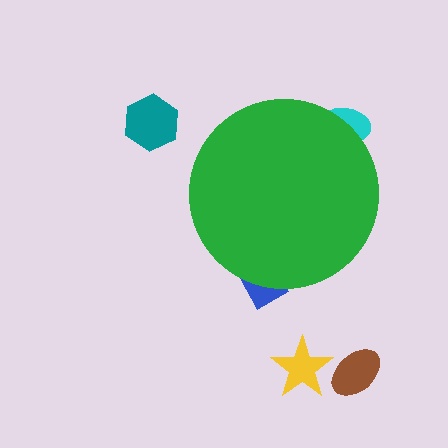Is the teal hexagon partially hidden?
No, the teal hexagon is fully visible.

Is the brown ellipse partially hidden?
No, the brown ellipse is fully visible.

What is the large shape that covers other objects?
A green circle.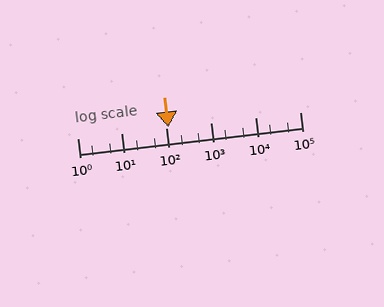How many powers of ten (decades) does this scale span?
The scale spans 5 decades, from 1 to 100000.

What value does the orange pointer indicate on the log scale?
The pointer indicates approximately 110.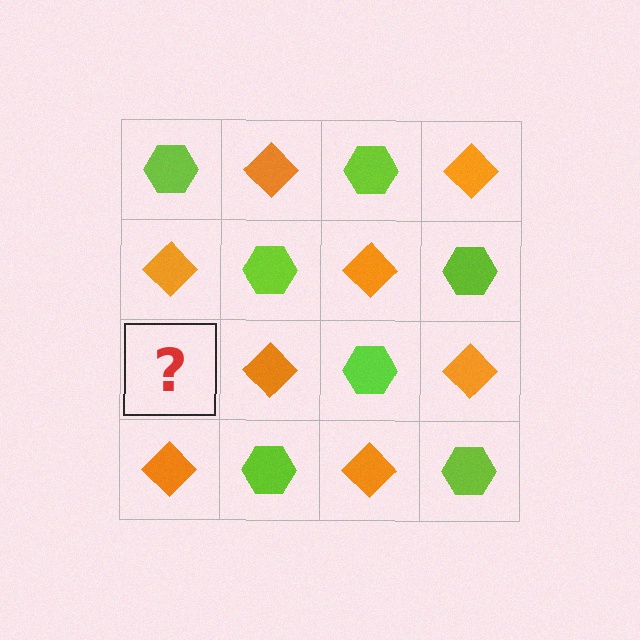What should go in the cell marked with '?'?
The missing cell should contain a lime hexagon.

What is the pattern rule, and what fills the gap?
The rule is that it alternates lime hexagon and orange diamond in a checkerboard pattern. The gap should be filled with a lime hexagon.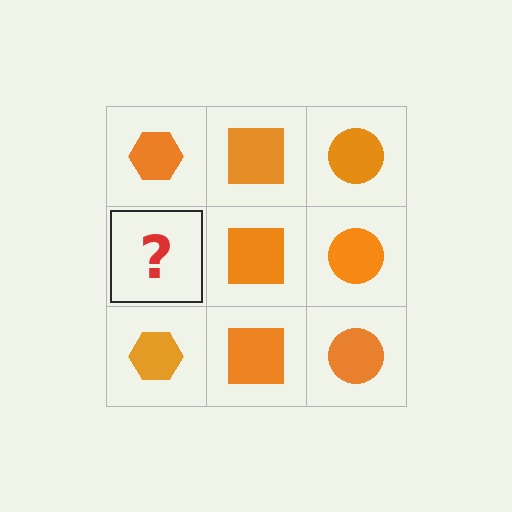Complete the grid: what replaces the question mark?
The question mark should be replaced with an orange hexagon.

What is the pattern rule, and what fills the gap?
The rule is that each column has a consistent shape. The gap should be filled with an orange hexagon.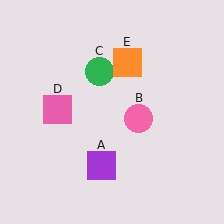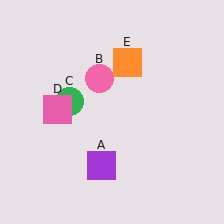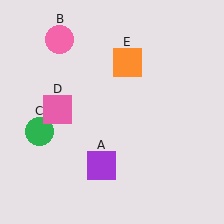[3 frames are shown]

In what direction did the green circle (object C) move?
The green circle (object C) moved down and to the left.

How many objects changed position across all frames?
2 objects changed position: pink circle (object B), green circle (object C).